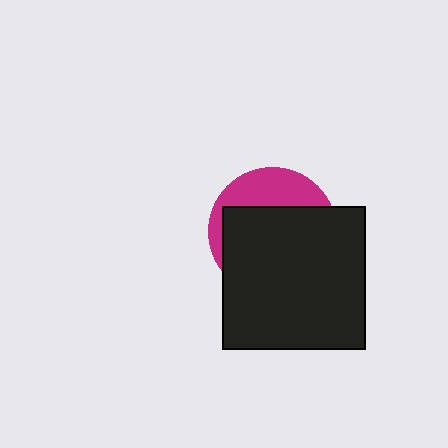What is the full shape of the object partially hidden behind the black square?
The partially hidden object is a magenta circle.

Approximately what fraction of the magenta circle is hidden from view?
Roughly 70% of the magenta circle is hidden behind the black square.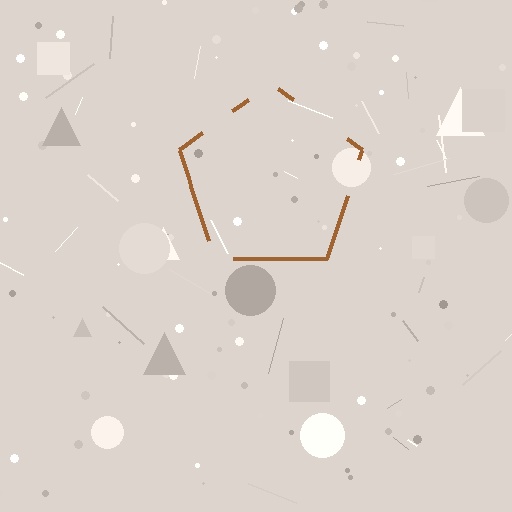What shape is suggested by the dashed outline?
The dashed outline suggests a pentagon.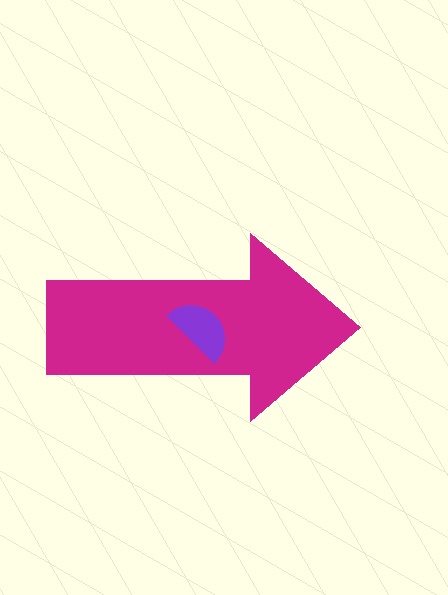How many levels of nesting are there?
2.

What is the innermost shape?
The purple semicircle.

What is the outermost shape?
The magenta arrow.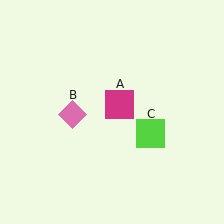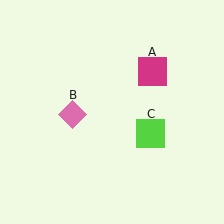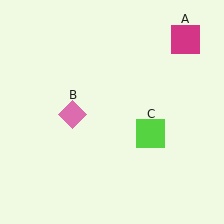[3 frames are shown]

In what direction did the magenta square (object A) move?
The magenta square (object A) moved up and to the right.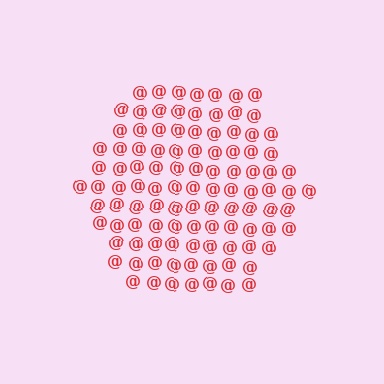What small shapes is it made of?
It is made of small at signs.